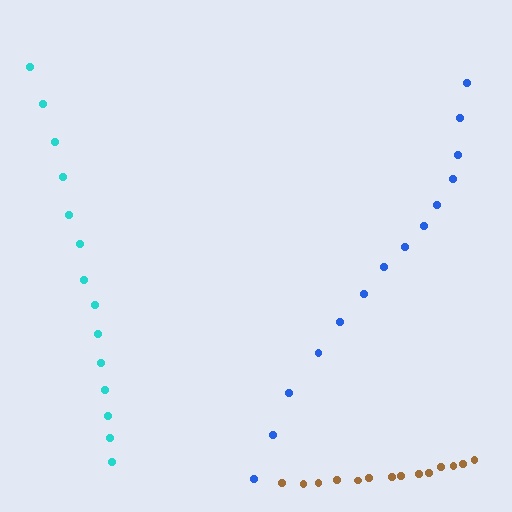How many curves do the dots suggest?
There are 3 distinct paths.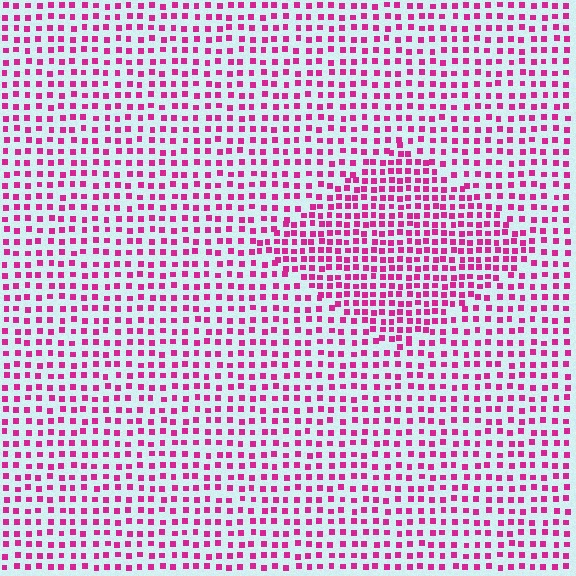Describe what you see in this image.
The image contains small magenta elements arranged at two different densities. A diamond-shaped region is visible where the elements are more densely packed than the surrounding area.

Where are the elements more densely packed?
The elements are more densely packed inside the diamond boundary.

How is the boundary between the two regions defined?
The boundary is defined by a change in element density (approximately 1.6x ratio). All elements are the same color, size, and shape.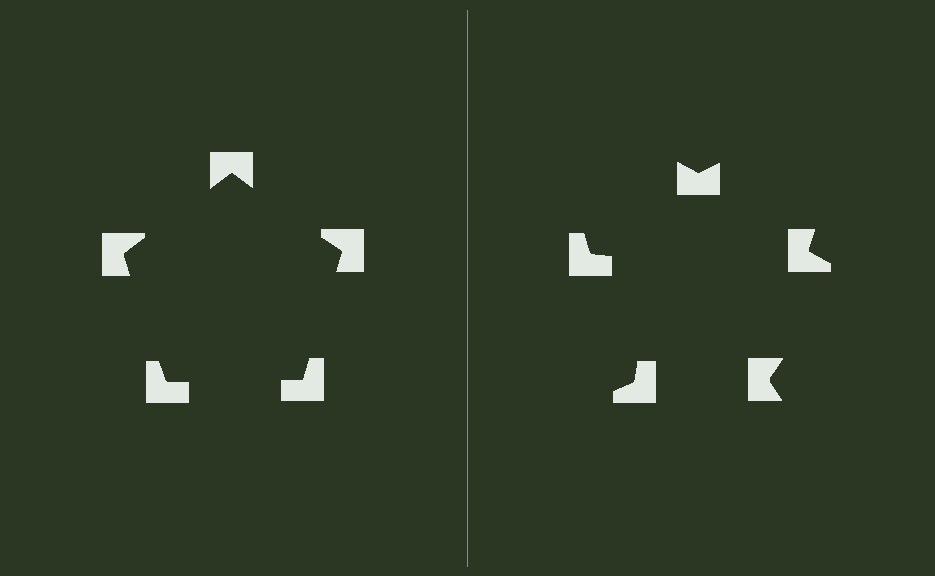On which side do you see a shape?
An illusory pentagon appears on the left side. On the right side the wedge cuts are rotated, so no coherent shape forms.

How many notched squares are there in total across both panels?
10 — 5 on each side.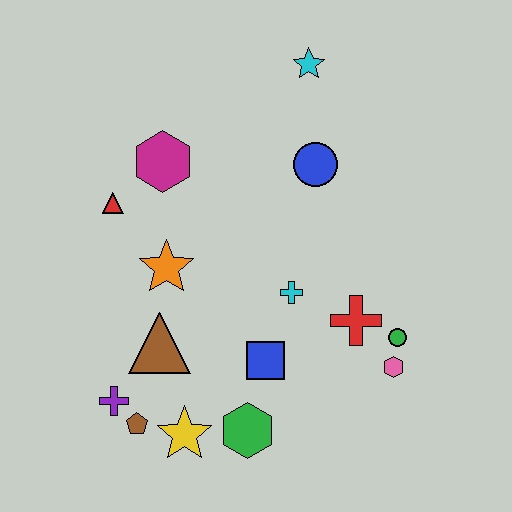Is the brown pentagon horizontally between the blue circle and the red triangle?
Yes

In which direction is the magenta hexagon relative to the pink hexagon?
The magenta hexagon is to the left of the pink hexagon.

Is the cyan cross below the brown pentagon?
No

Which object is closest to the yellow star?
The brown pentagon is closest to the yellow star.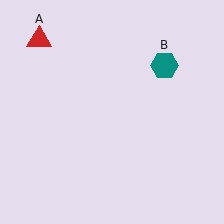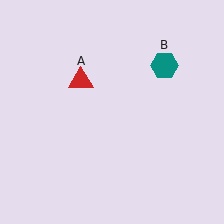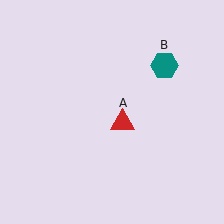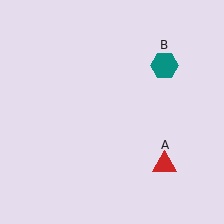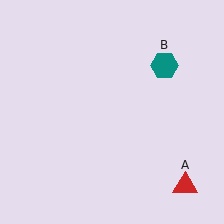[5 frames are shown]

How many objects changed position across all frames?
1 object changed position: red triangle (object A).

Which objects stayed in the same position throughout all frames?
Teal hexagon (object B) remained stationary.